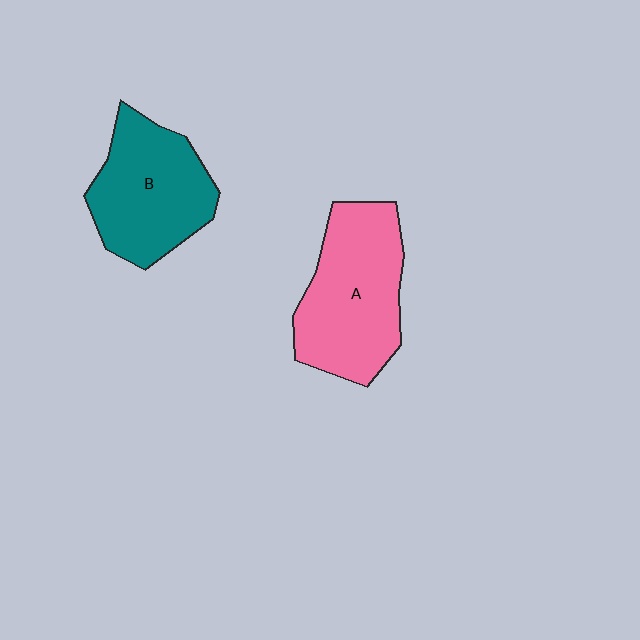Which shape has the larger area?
Shape A (pink).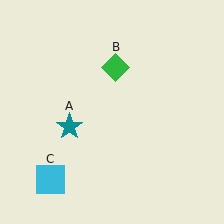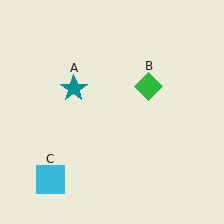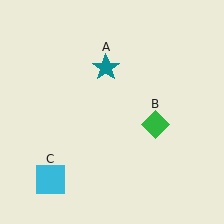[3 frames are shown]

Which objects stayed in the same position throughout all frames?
Cyan square (object C) remained stationary.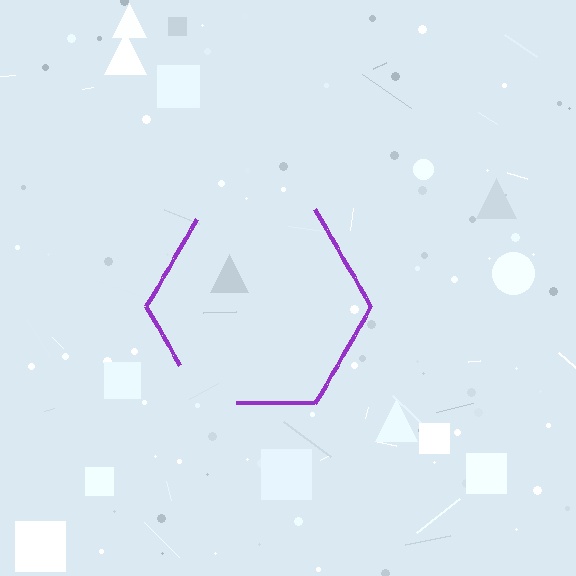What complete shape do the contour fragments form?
The contour fragments form a hexagon.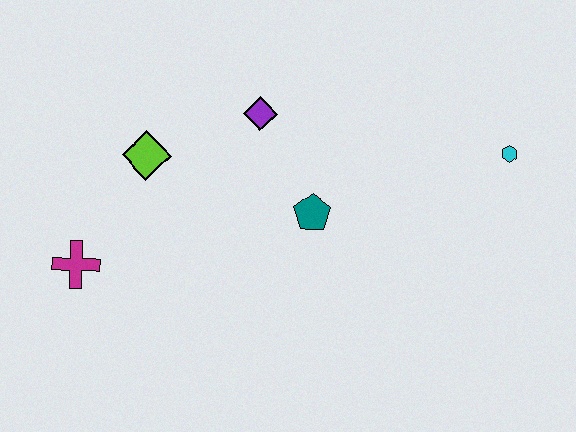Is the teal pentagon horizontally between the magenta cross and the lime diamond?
No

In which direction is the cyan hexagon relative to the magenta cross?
The cyan hexagon is to the right of the magenta cross.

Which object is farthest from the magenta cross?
The cyan hexagon is farthest from the magenta cross.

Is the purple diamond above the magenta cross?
Yes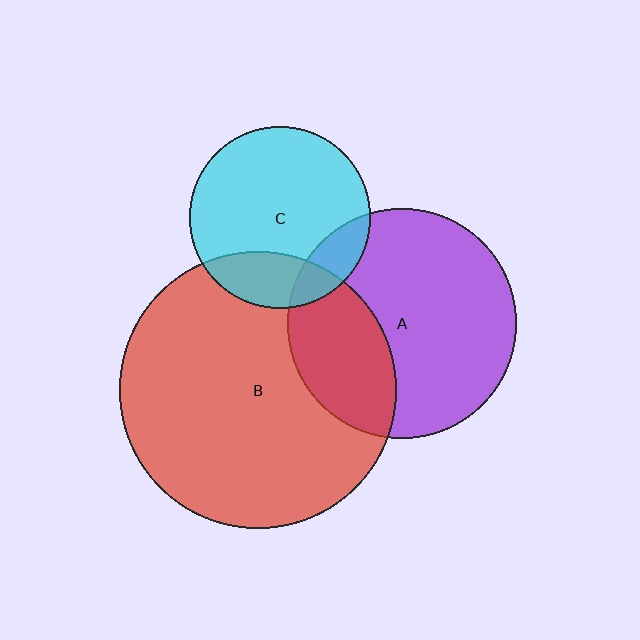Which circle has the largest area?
Circle B (red).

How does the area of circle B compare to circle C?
Approximately 2.3 times.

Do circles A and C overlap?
Yes.